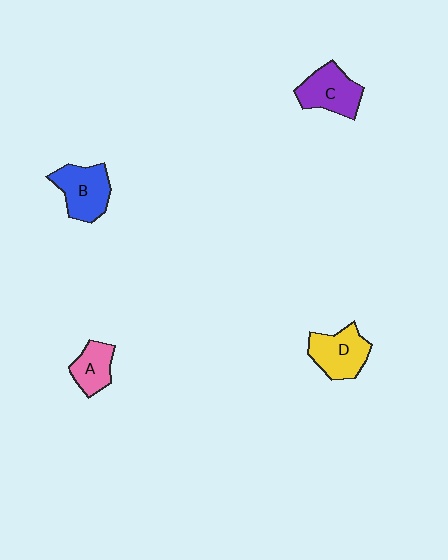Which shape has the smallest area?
Shape A (pink).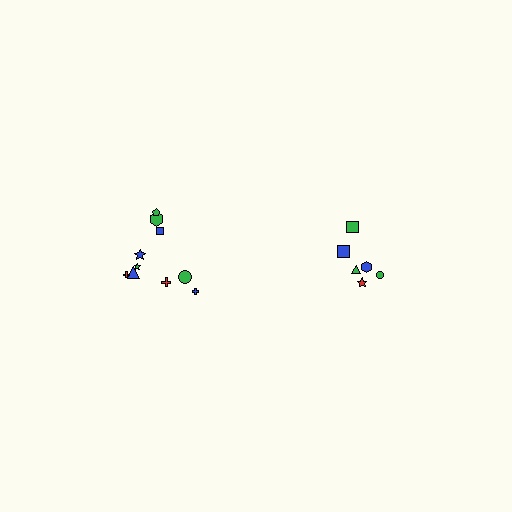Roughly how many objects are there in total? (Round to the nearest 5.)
Roughly 15 objects in total.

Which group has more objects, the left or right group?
The left group.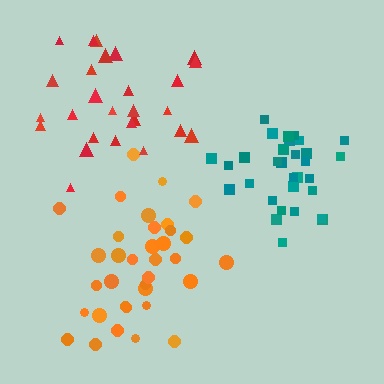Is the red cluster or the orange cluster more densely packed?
Orange.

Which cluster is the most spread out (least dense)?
Red.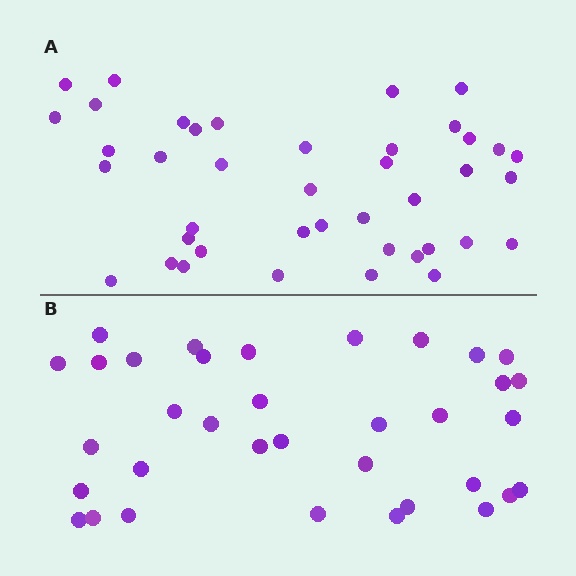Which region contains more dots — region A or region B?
Region A (the top region) has more dots.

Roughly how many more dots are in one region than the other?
Region A has about 6 more dots than region B.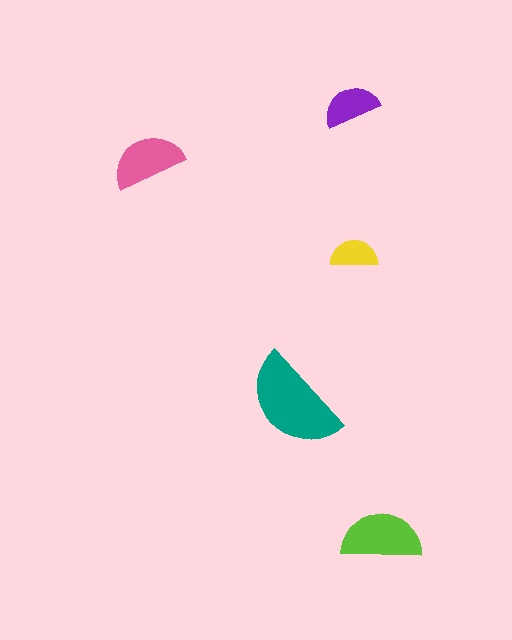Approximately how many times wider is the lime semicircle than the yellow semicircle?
About 1.5 times wider.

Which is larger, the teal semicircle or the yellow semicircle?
The teal one.